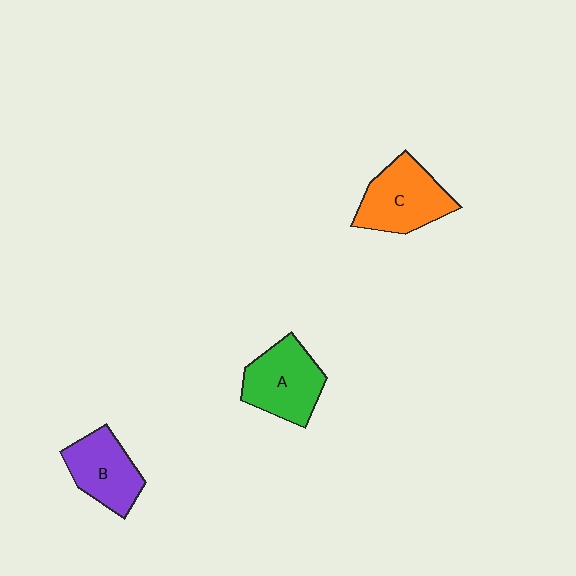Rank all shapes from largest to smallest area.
From largest to smallest: C (orange), A (green), B (purple).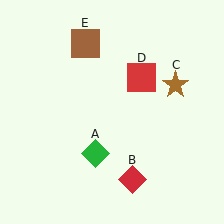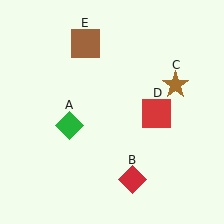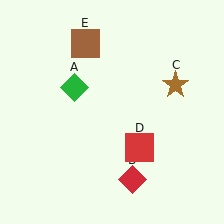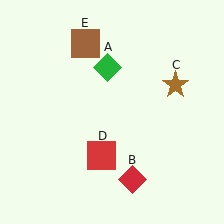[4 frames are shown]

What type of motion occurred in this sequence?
The green diamond (object A), red square (object D) rotated clockwise around the center of the scene.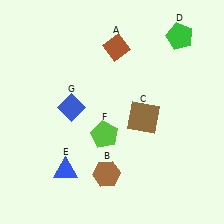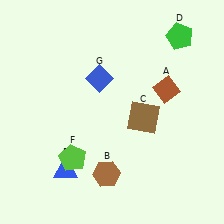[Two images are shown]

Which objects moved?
The objects that moved are: the brown diamond (A), the lime pentagon (F), the blue diamond (G).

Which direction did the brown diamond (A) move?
The brown diamond (A) moved right.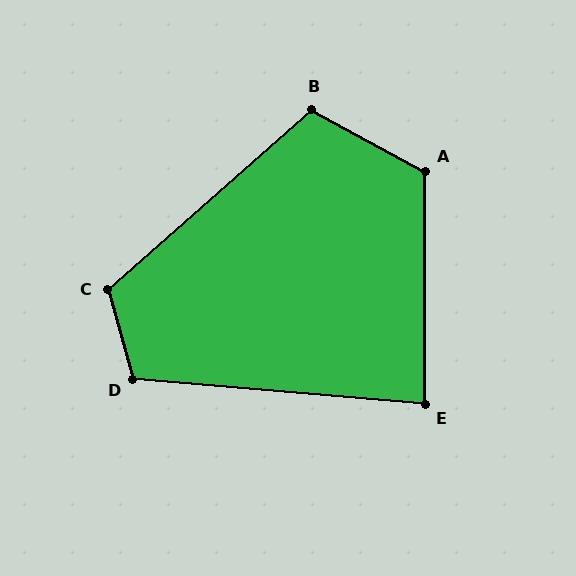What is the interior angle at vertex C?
Approximately 116 degrees (obtuse).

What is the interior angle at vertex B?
Approximately 110 degrees (obtuse).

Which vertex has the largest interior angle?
A, at approximately 119 degrees.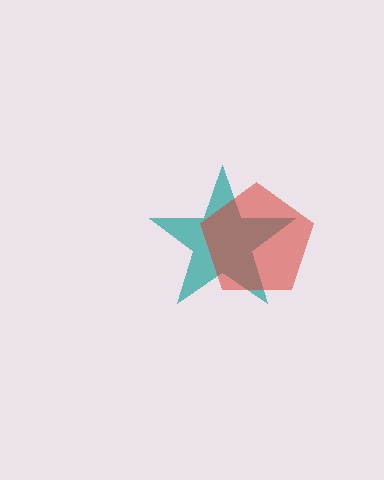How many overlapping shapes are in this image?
There are 2 overlapping shapes in the image.